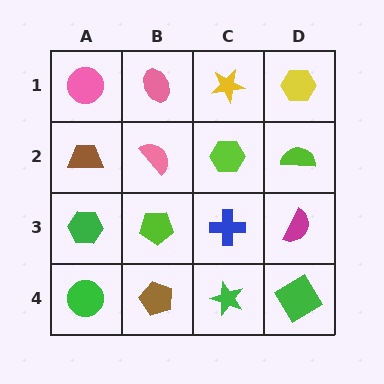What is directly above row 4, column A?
A green hexagon.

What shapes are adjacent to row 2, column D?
A yellow hexagon (row 1, column D), a magenta semicircle (row 3, column D), a lime hexagon (row 2, column C).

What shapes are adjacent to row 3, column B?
A pink semicircle (row 2, column B), a brown pentagon (row 4, column B), a green hexagon (row 3, column A), a blue cross (row 3, column C).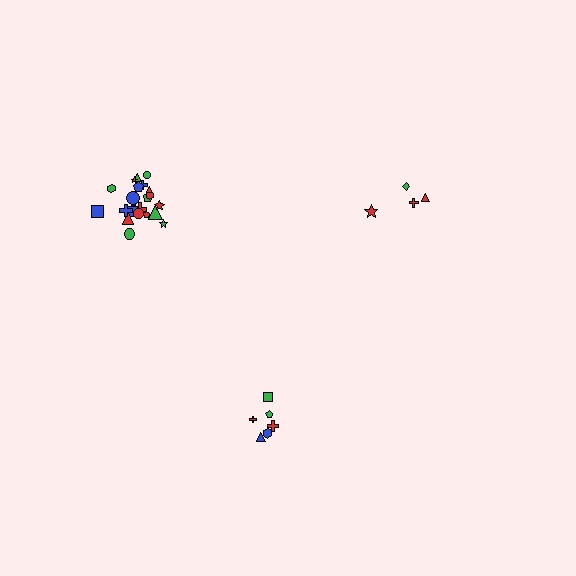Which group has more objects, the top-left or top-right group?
The top-left group.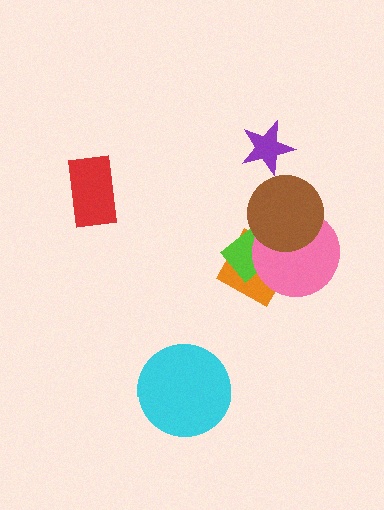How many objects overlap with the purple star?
0 objects overlap with the purple star.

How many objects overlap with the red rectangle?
0 objects overlap with the red rectangle.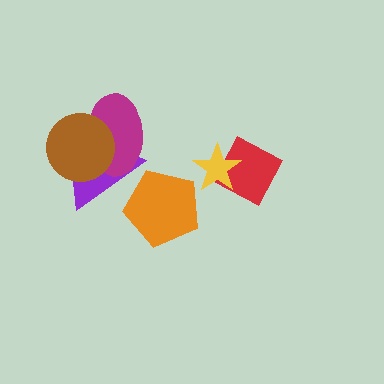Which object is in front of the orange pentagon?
The purple triangle is in front of the orange pentagon.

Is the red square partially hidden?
Yes, it is partially covered by another shape.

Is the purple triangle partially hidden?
Yes, it is partially covered by another shape.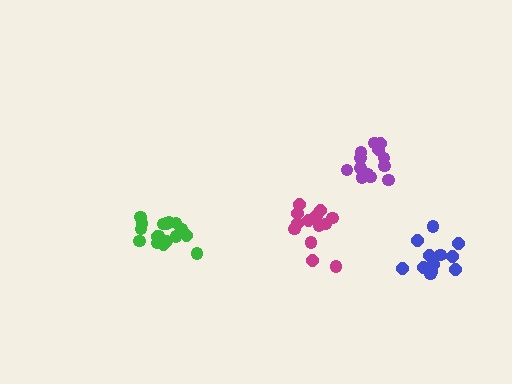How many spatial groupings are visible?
There are 4 spatial groupings.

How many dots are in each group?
Group 1: 17 dots, Group 2: 14 dots, Group 3: 13 dots, Group 4: 13 dots (57 total).